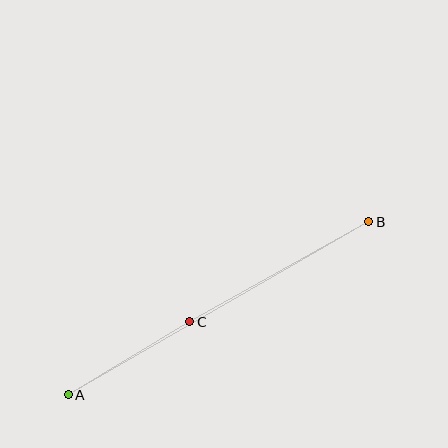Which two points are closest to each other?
Points A and C are closest to each other.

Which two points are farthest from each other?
Points A and B are farthest from each other.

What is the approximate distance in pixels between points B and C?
The distance between B and C is approximately 205 pixels.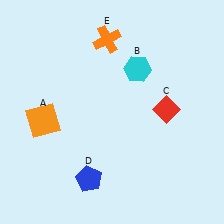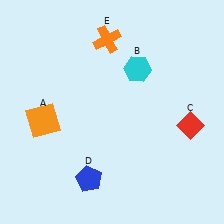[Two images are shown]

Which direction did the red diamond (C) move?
The red diamond (C) moved right.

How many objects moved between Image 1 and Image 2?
1 object moved between the two images.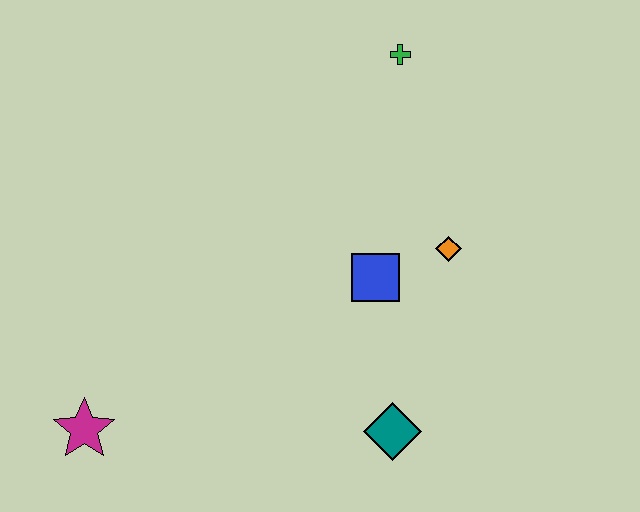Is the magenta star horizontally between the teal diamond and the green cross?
No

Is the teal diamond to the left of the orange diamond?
Yes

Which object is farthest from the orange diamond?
The magenta star is farthest from the orange diamond.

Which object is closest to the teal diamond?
The blue square is closest to the teal diamond.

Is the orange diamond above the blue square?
Yes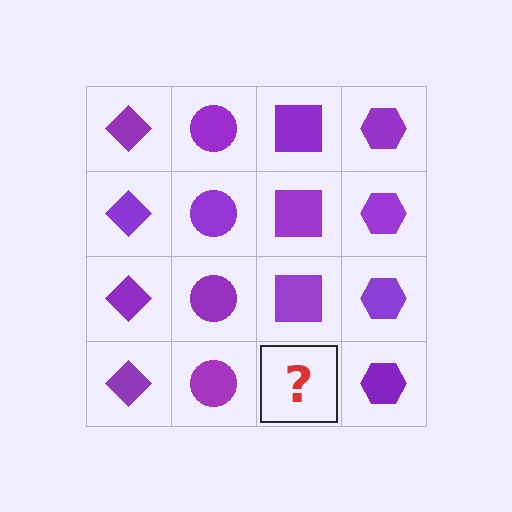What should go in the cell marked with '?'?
The missing cell should contain a purple square.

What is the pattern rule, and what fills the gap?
The rule is that each column has a consistent shape. The gap should be filled with a purple square.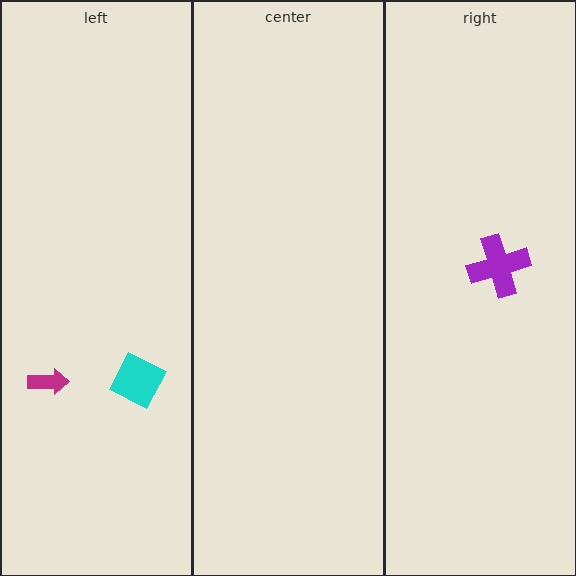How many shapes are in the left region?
2.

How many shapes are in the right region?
1.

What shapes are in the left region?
The cyan diamond, the magenta arrow.